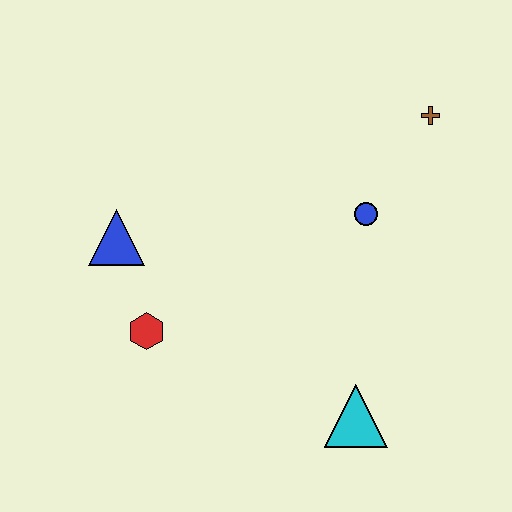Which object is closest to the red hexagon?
The blue triangle is closest to the red hexagon.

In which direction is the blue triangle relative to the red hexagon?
The blue triangle is above the red hexagon.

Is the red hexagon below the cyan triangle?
No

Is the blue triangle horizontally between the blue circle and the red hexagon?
No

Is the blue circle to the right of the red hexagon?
Yes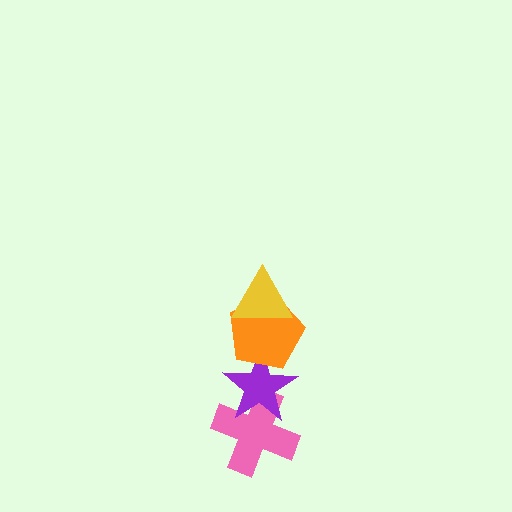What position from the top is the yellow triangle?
The yellow triangle is 1st from the top.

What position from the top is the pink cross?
The pink cross is 4th from the top.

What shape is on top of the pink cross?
The purple star is on top of the pink cross.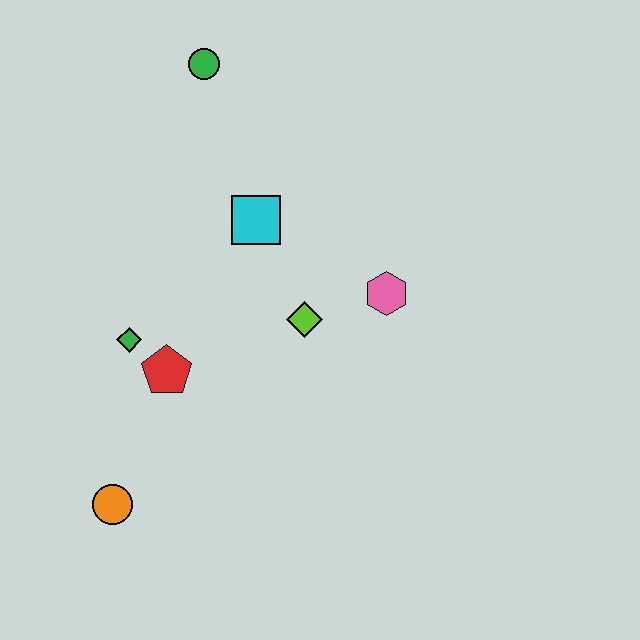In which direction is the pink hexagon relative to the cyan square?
The pink hexagon is to the right of the cyan square.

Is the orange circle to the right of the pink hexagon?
No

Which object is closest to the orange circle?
The red pentagon is closest to the orange circle.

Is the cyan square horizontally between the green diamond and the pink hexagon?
Yes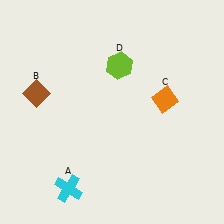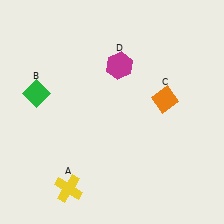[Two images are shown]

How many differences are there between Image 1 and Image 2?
There are 3 differences between the two images.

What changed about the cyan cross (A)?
In Image 1, A is cyan. In Image 2, it changed to yellow.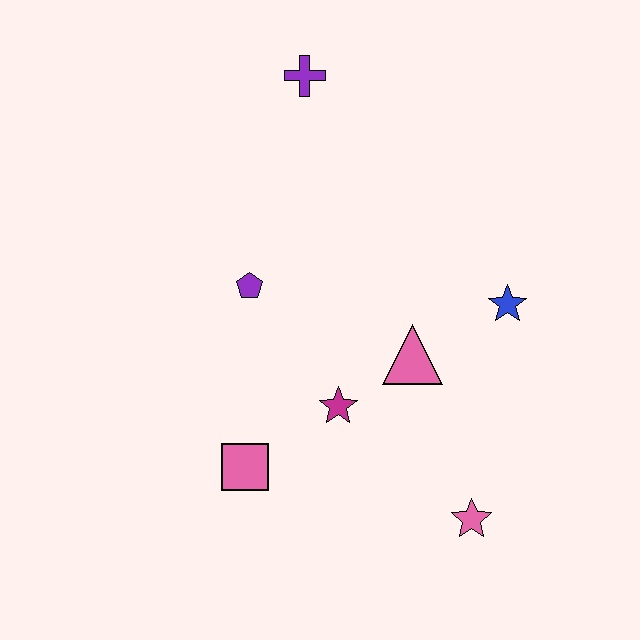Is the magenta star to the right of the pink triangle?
No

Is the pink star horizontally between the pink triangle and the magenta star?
No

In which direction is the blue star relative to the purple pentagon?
The blue star is to the right of the purple pentagon.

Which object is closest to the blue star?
The pink triangle is closest to the blue star.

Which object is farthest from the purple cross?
The pink star is farthest from the purple cross.